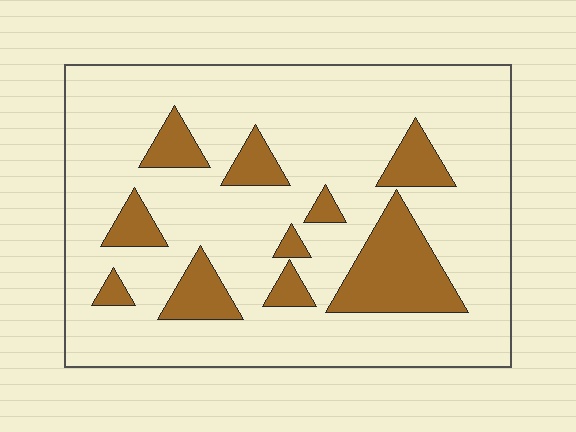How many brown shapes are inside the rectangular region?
10.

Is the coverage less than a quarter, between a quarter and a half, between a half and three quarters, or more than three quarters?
Less than a quarter.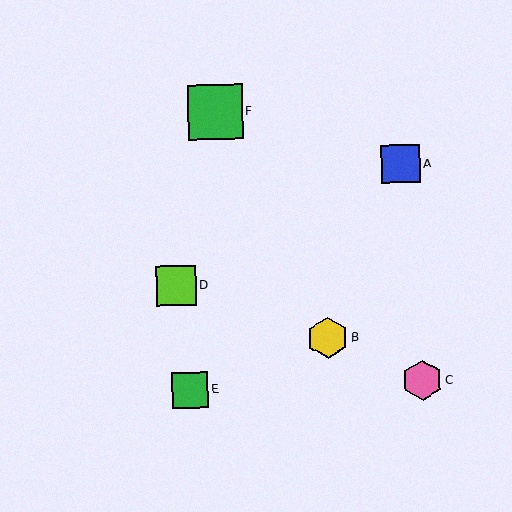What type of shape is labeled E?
Shape E is a green square.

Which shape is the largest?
The green square (labeled F) is the largest.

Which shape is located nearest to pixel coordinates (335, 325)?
The yellow hexagon (labeled B) at (328, 338) is nearest to that location.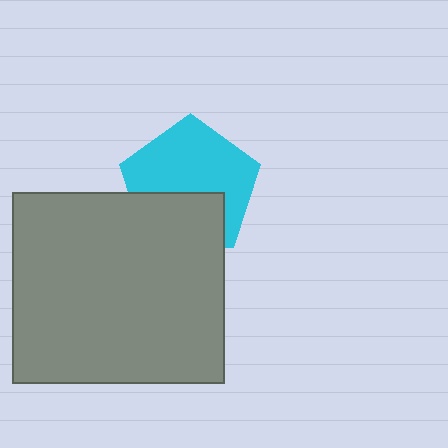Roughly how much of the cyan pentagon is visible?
About half of it is visible (roughly 62%).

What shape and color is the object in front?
The object in front is a gray rectangle.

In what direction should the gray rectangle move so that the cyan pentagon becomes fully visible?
The gray rectangle should move down. That is the shortest direction to clear the overlap and leave the cyan pentagon fully visible.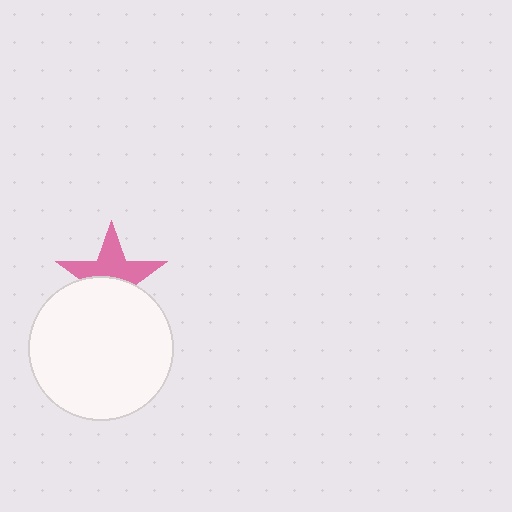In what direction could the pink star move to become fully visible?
The pink star could move up. That would shift it out from behind the white circle entirely.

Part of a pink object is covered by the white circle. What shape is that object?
It is a star.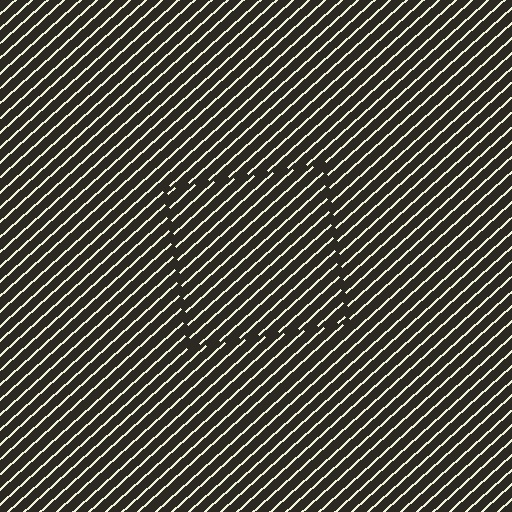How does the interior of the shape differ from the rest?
The interior of the shape contains the same grating, shifted by half a period — the contour is defined by the phase discontinuity where line-ends from the inner and outer gratings abut.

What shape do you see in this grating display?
An illusory square. The interior of the shape contains the same grating, shifted by half a period — the contour is defined by the phase discontinuity where line-ends from the inner and outer gratings abut.